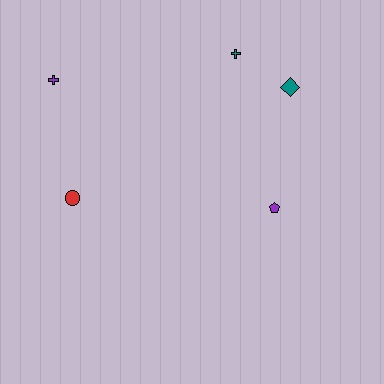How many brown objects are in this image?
There are no brown objects.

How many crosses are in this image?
There are 2 crosses.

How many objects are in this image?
There are 5 objects.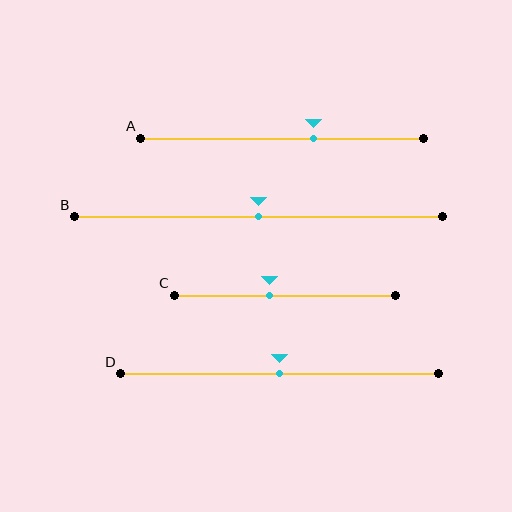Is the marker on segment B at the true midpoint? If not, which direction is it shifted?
Yes, the marker on segment B is at the true midpoint.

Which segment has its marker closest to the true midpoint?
Segment B has its marker closest to the true midpoint.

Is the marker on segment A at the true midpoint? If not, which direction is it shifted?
No, the marker on segment A is shifted to the right by about 11% of the segment length.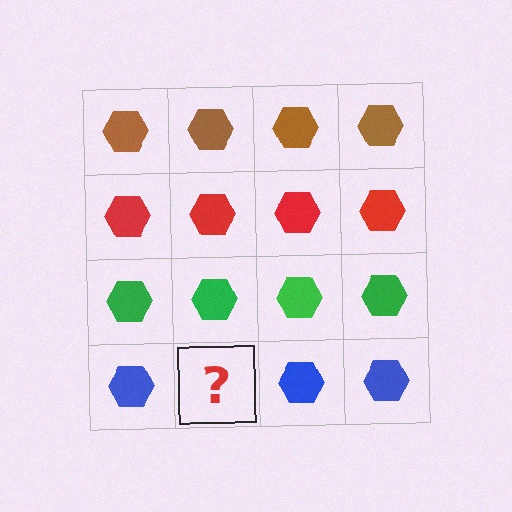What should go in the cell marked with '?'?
The missing cell should contain a blue hexagon.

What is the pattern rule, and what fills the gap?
The rule is that each row has a consistent color. The gap should be filled with a blue hexagon.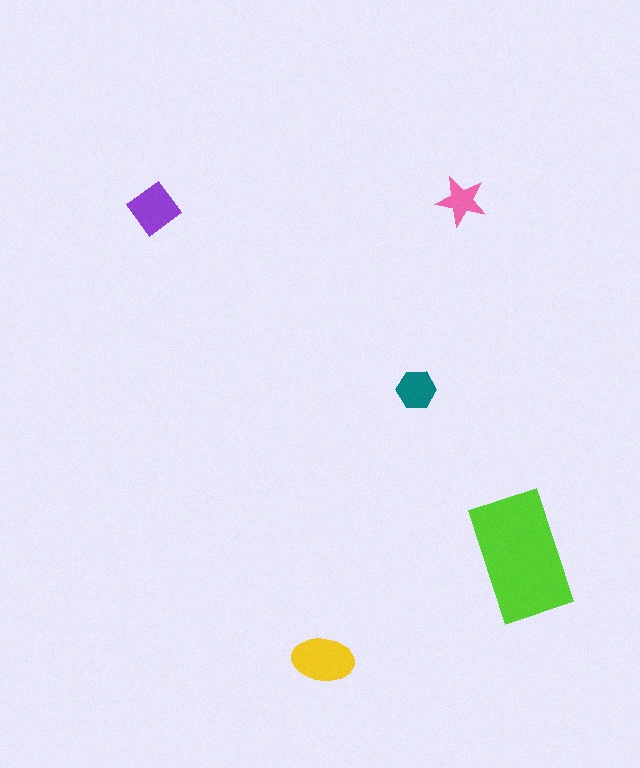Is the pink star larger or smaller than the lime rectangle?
Smaller.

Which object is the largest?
The lime rectangle.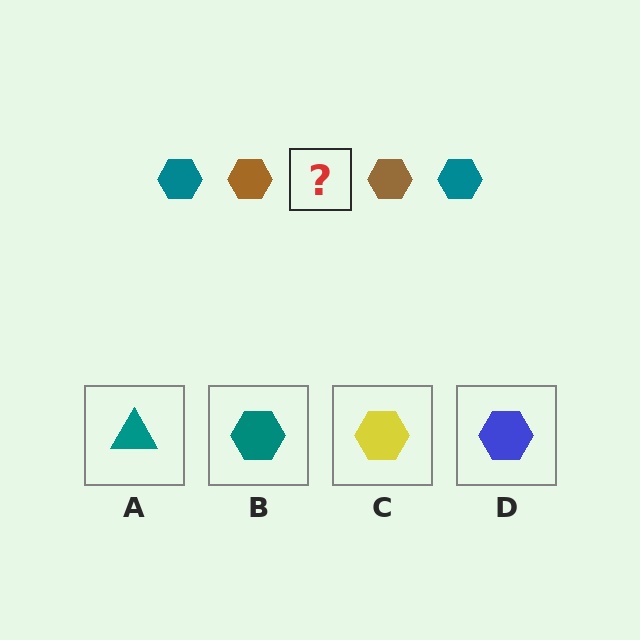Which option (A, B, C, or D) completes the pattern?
B.